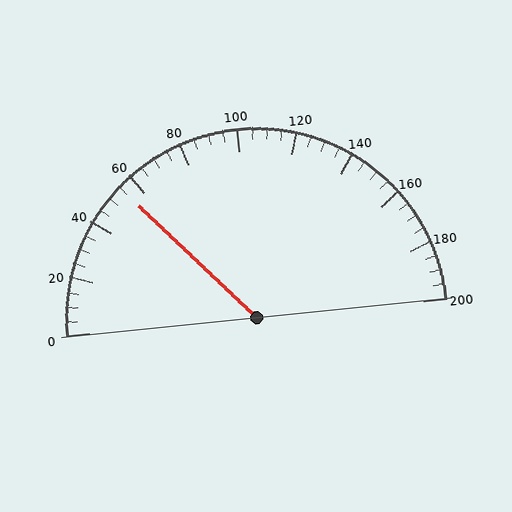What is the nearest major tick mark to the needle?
The nearest major tick mark is 60.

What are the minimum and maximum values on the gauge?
The gauge ranges from 0 to 200.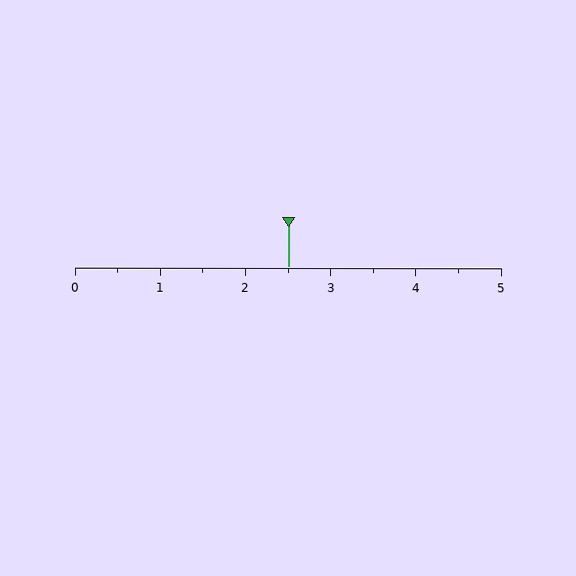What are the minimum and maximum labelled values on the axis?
The axis runs from 0 to 5.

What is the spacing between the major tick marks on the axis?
The major ticks are spaced 1 apart.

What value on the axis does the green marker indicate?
The marker indicates approximately 2.5.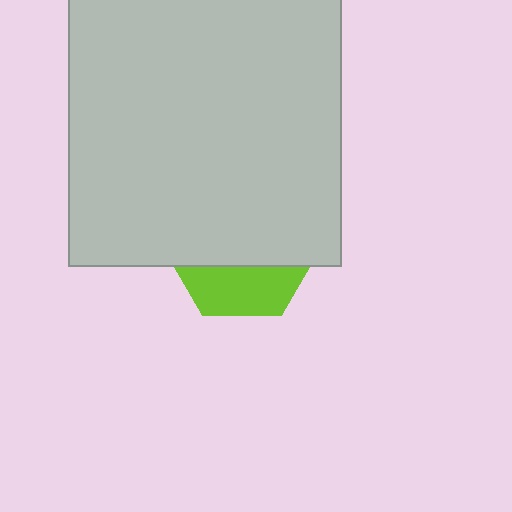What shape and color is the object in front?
The object in front is a light gray square.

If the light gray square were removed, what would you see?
You would see the complete lime hexagon.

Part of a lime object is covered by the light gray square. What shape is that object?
It is a hexagon.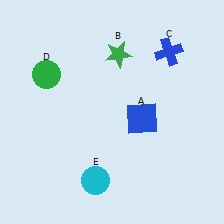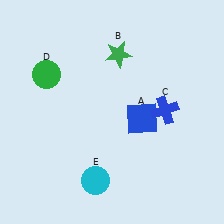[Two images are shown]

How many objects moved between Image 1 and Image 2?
1 object moved between the two images.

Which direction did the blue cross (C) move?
The blue cross (C) moved down.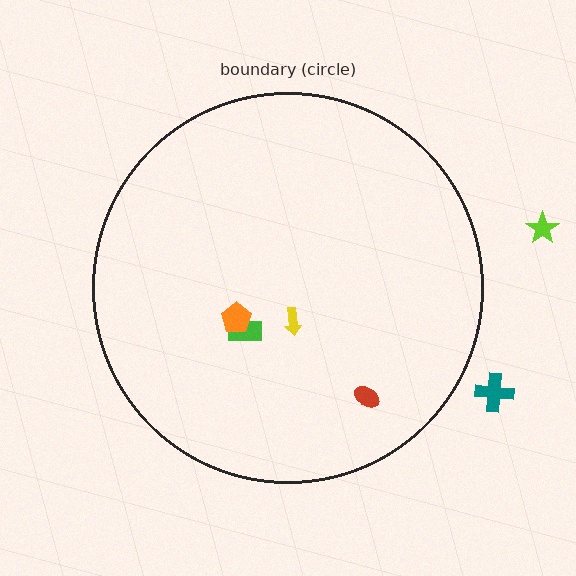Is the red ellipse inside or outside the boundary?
Inside.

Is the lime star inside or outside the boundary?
Outside.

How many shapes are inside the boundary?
4 inside, 2 outside.